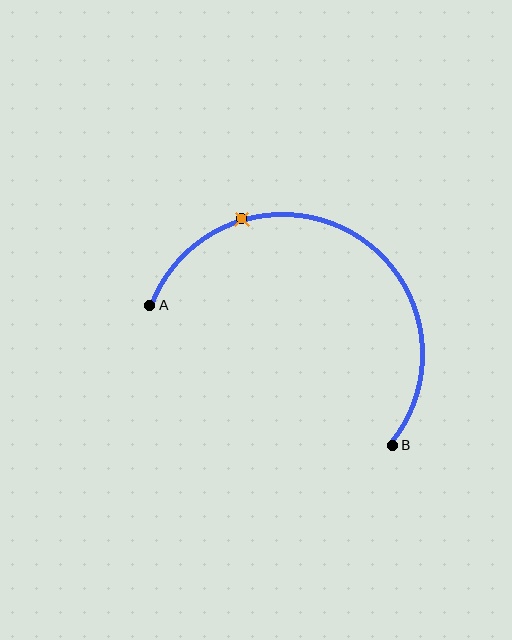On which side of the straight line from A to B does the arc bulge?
The arc bulges above the straight line connecting A and B.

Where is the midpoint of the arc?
The arc midpoint is the point on the curve farthest from the straight line joining A and B. It sits above that line.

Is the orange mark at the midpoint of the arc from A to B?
No. The orange mark lies on the arc but is closer to endpoint A. The arc midpoint would be at the point on the curve equidistant along the arc from both A and B.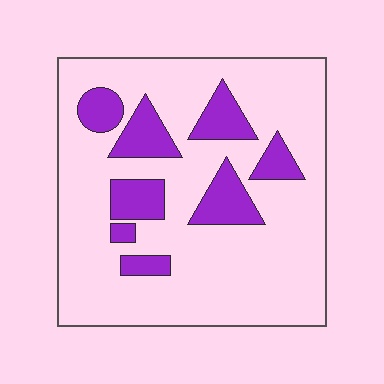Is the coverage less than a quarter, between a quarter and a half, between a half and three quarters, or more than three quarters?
Less than a quarter.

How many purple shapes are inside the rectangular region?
8.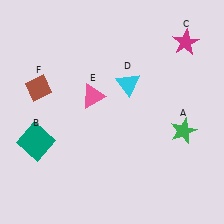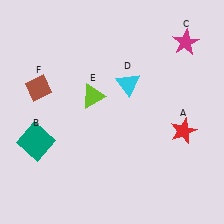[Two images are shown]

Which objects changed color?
A changed from green to red. E changed from pink to lime.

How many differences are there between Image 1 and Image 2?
There are 2 differences between the two images.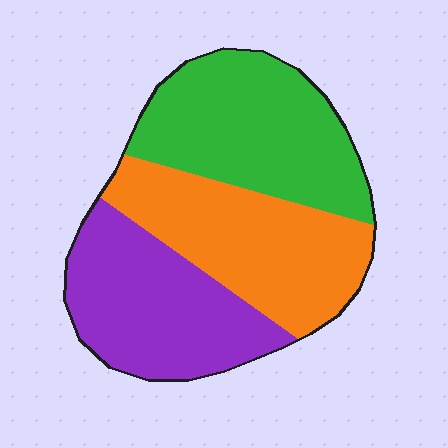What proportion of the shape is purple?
Purple covers 32% of the shape.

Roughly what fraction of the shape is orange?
Orange takes up about one third (1/3) of the shape.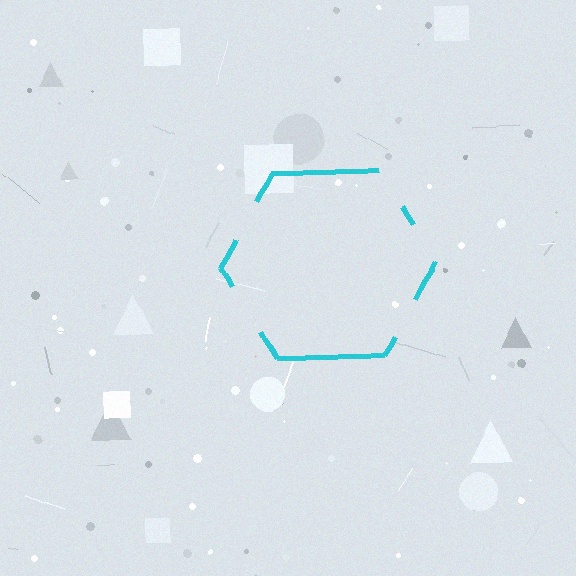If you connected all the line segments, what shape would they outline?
They would outline a hexagon.